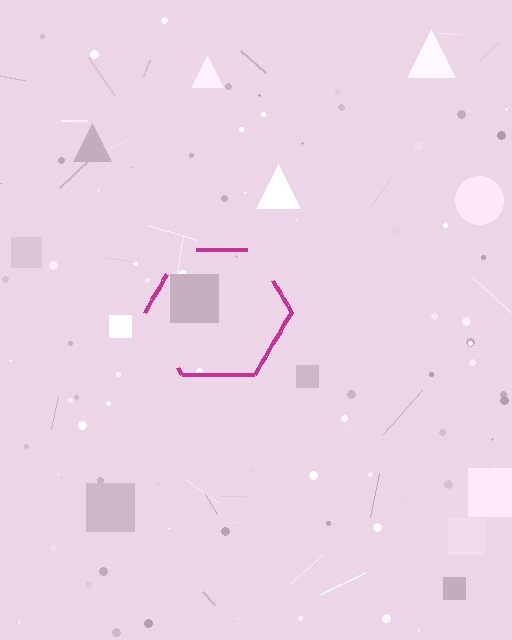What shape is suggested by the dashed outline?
The dashed outline suggests a hexagon.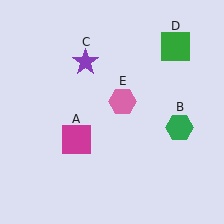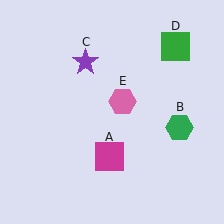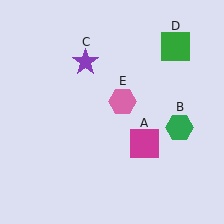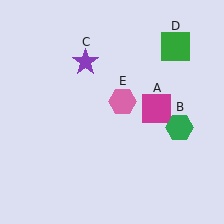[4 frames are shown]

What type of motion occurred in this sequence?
The magenta square (object A) rotated counterclockwise around the center of the scene.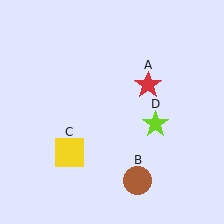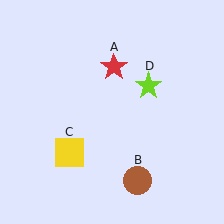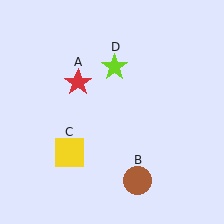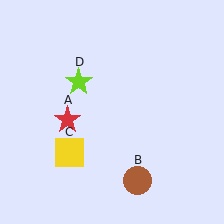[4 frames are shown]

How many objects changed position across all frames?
2 objects changed position: red star (object A), lime star (object D).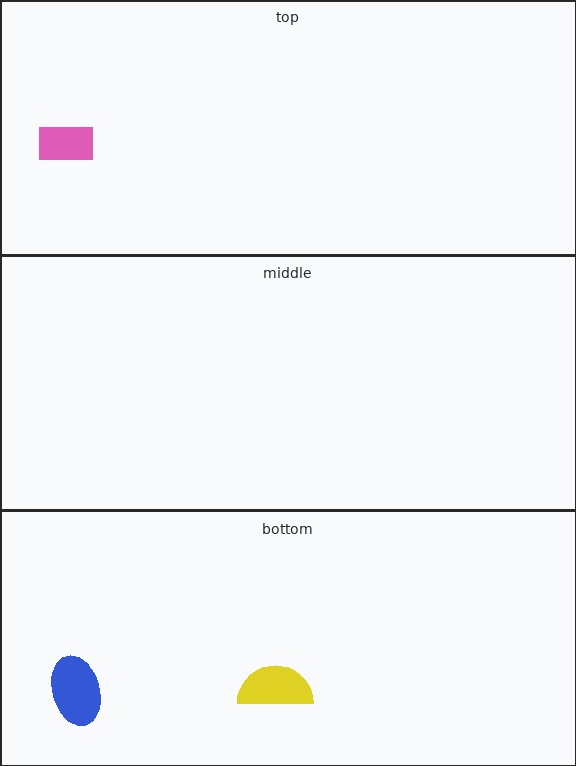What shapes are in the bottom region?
The blue ellipse, the yellow semicircle.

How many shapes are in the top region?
1.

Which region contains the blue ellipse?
The bottom region.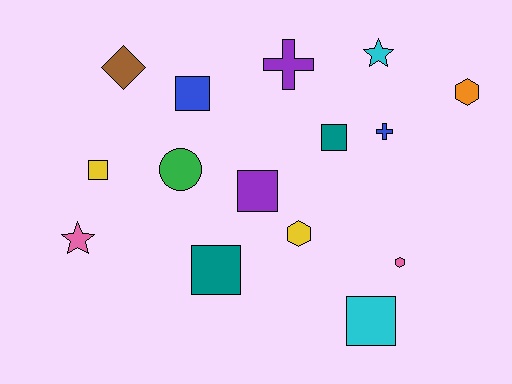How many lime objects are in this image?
There are no lime objects.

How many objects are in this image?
There are 15 objects.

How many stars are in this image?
There are 2 stars.